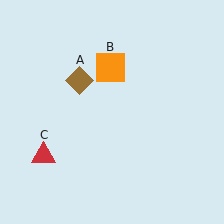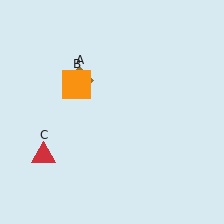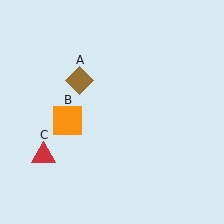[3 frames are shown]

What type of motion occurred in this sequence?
The orange square (object B) rotated counterclockwise around the center of the scene.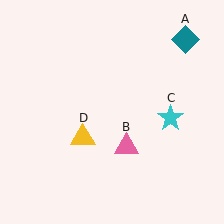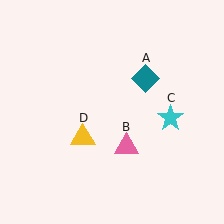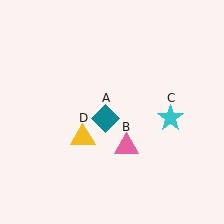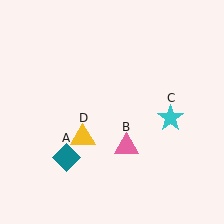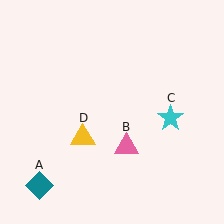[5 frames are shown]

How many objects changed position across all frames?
1 object changed position: teal diamond (object A).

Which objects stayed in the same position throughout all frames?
Pink triangle (object B) and cyan star (object C) and yellow triangle (object D) remained stationary.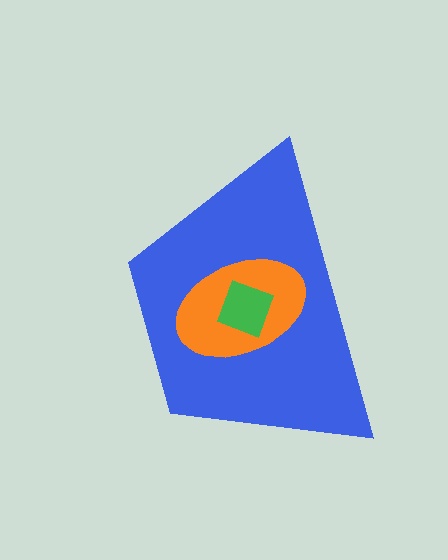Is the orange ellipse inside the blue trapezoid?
Yes.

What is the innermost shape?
The green diamond.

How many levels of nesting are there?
3.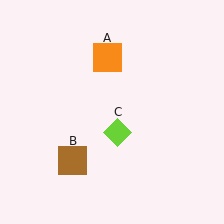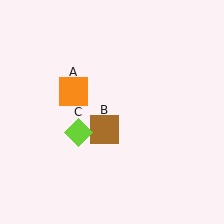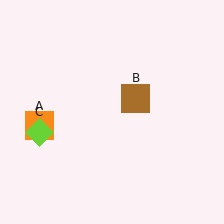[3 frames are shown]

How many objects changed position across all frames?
3 objects changed position: orange square (object A), brown square (object B), lime diamond (object C).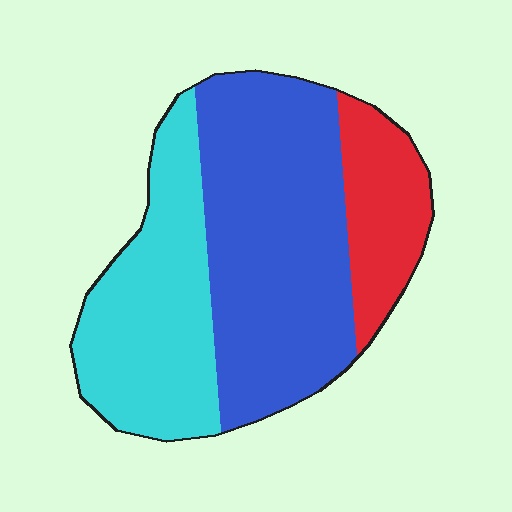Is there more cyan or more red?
Cyan.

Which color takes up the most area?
Blue, at roughly 50%.